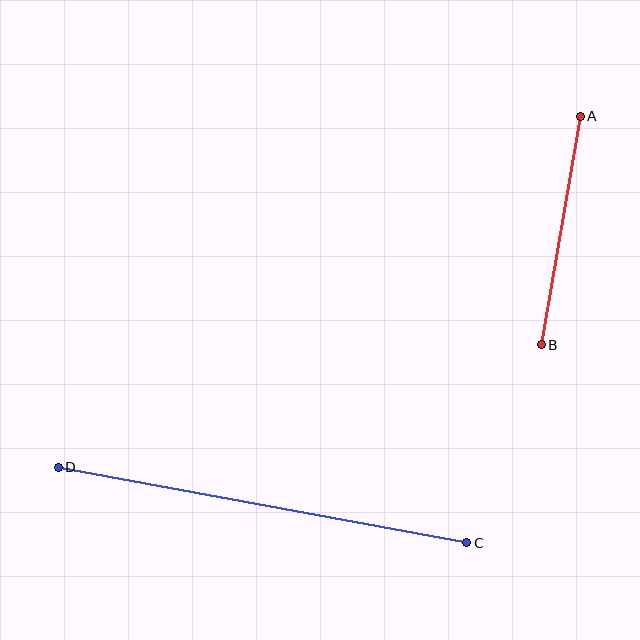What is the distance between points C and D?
The distance is approximately 416 pixels.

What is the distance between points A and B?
The distance is approximately 232 pixels.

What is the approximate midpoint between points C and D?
The midpoint is at approximately (262, 505) pixels.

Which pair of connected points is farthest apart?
Points C and D are farthest apart.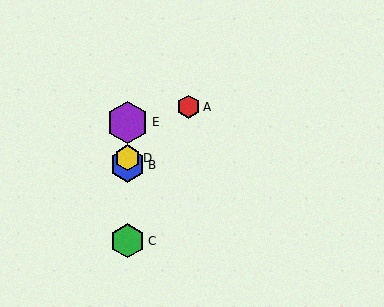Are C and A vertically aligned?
No, C is at x≈127 and A is at x≈188.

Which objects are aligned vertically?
Objects B, C, D, E are aligned vertically.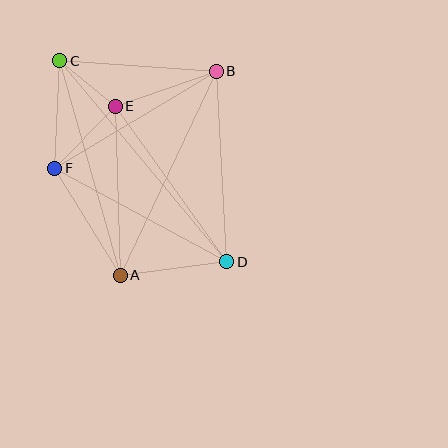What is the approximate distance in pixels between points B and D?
The distance between B and D is approximately 191 pixels.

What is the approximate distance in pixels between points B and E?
The distance between B and E is approximately 107 pixels.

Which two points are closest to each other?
Points C and E are closest to each other.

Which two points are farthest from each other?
Points C and D are farthest from each other.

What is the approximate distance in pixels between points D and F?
The distance between D and F is approximately 196 pixels.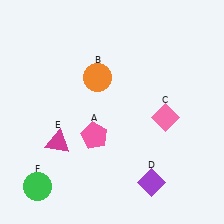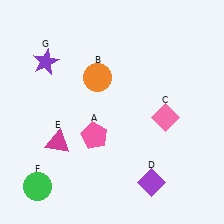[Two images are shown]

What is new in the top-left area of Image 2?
A purple star (G) was added in the top-left area of Image 2.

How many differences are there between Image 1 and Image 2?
There is 1 difference between the two images.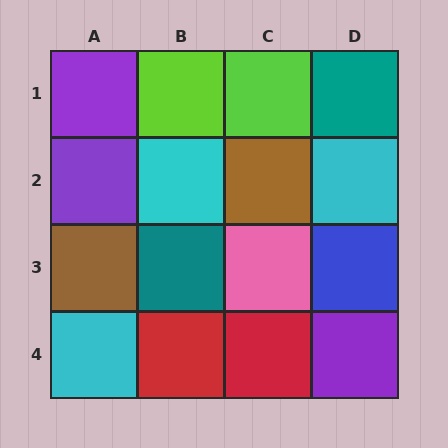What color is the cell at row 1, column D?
Teal.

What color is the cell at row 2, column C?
Brown.